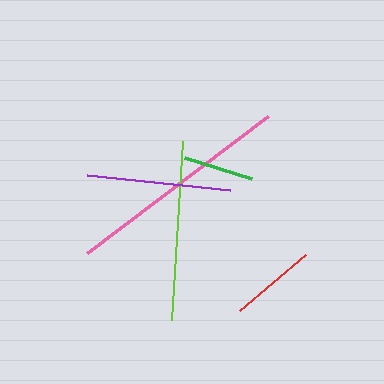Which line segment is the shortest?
The green line is the shortest at approximately 71 pixels.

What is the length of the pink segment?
The pink segment is approximately 227 pixels long.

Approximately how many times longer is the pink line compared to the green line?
The pink line is approximately 3.2 times the length of the green line.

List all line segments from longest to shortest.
From longest to shortest: pink, lime, purple, red, green.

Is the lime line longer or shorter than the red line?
The lime line is longer than the red line.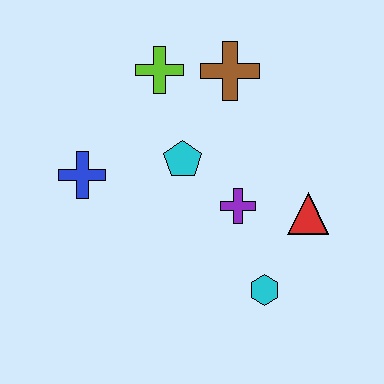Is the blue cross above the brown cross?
No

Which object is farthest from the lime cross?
The cyan hexagon is farthest from the lime cross.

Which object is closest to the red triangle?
The purple cross is closest to the red triangle.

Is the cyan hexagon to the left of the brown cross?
No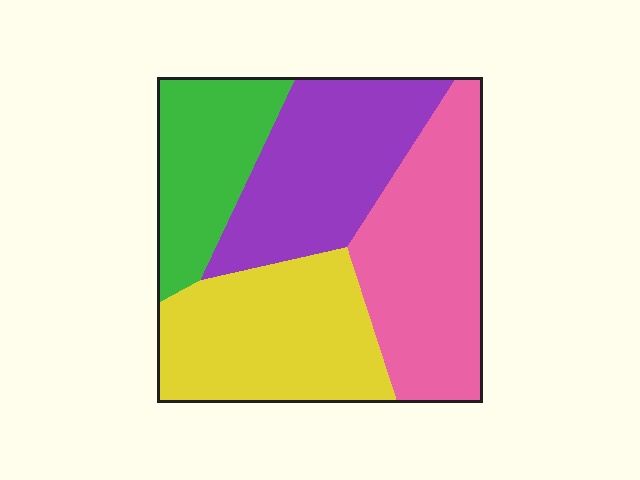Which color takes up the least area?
Green, at roughly 20%.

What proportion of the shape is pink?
Pink takes up between a quarter and a half of the shape.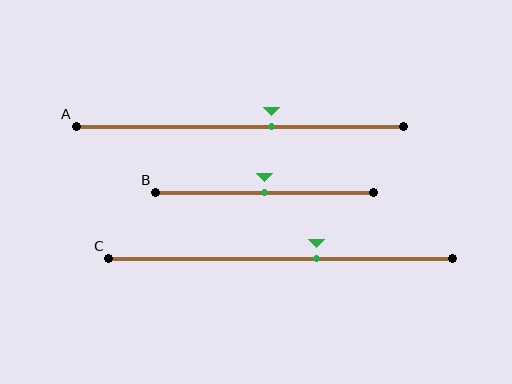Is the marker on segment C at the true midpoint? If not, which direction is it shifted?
No, the marker on segment C is shifted to the right by about 11% of the segment length.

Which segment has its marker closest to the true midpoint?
Segment B has its marker closest to the true midpoint.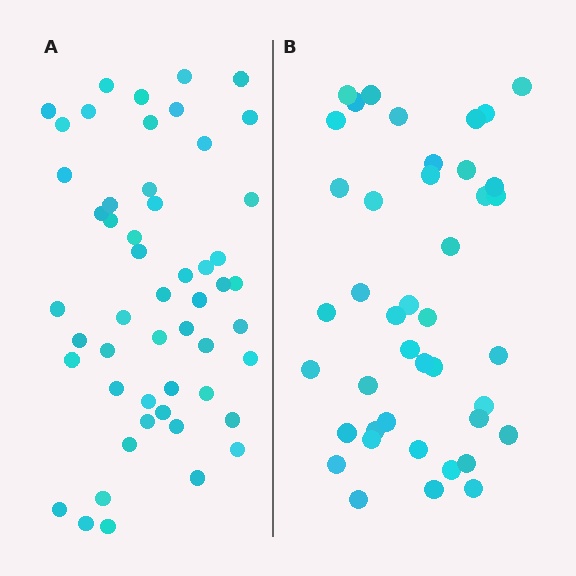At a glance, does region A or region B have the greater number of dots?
Region A (the left region) has more dots.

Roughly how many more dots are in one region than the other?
Region A has roughly 10 or so more dots than region B.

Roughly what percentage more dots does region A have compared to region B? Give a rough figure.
About 25% more.